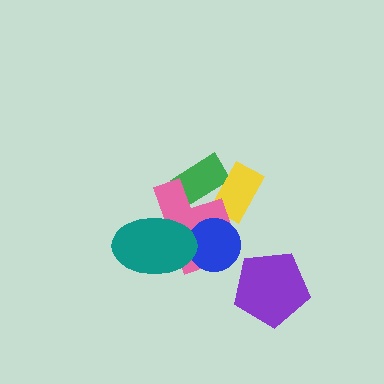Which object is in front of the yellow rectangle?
The pink cross is in front of the yellow rectangle.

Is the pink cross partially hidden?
Yes, it is partially covered by another shape.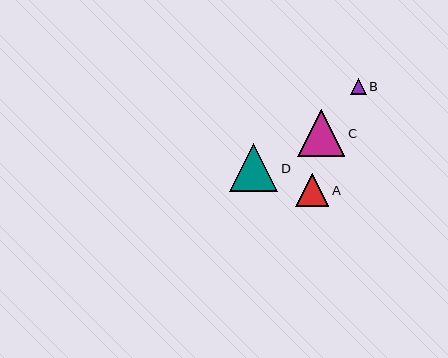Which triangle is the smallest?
Triangle B is the smallest with a size of approximately 15 pixels.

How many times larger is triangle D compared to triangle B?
Triangle D is approximately 3.1 times the size of triangle B.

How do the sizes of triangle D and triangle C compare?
Triangle D and triangle C are approximately the same size.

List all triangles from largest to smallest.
From largest to smallest: D, C, A, B.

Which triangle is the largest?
Triangle D is the largest with a size of approximately 49 pixels.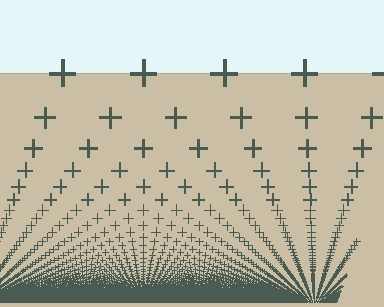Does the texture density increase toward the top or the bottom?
Density increases toward the bottom.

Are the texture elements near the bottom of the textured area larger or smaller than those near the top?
Smaller. The gradient is inverted — elements near the bottom are smaller and denser.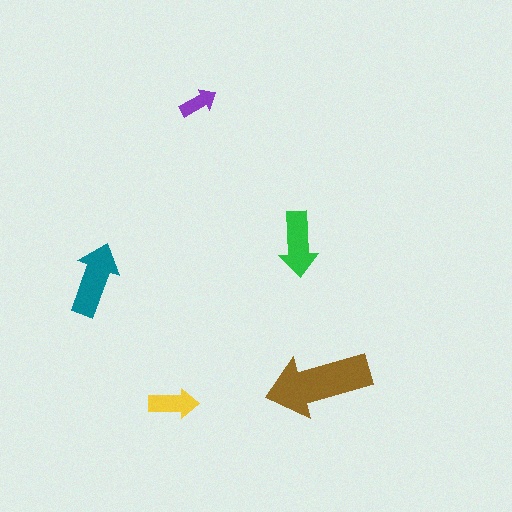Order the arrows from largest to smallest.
the brown one, the teal one, the green one, the yellow one, the purple one.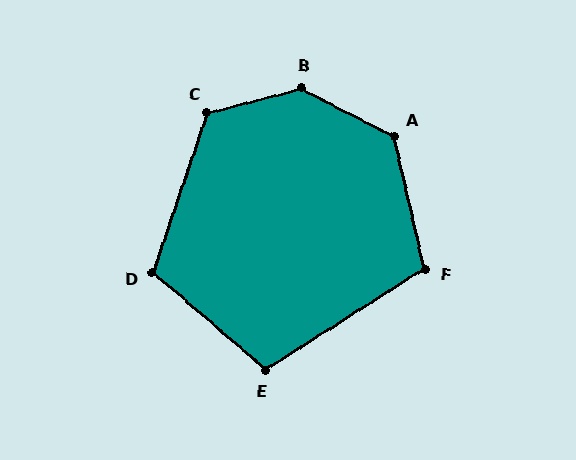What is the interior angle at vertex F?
Approximately 110 degrees (obtuse).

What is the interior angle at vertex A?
Approximately 130 degrees (obtuse).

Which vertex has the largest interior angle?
B, at approximately 138 degrees.